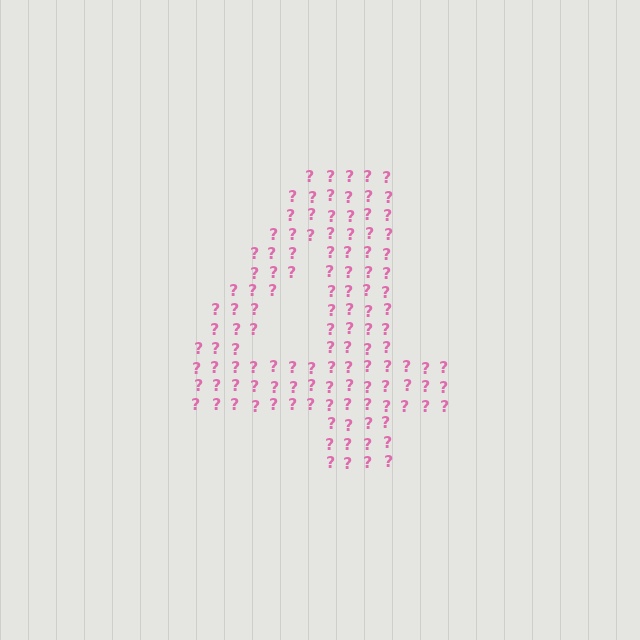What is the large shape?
The large shape is the digit 4.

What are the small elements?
The small elements are question marks.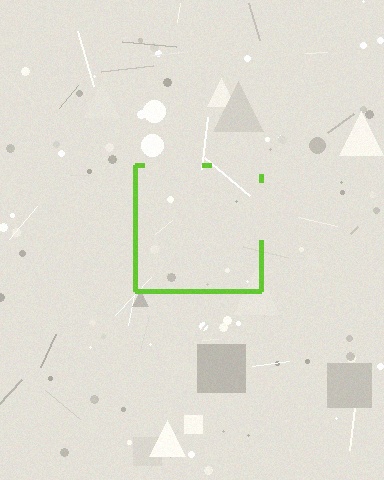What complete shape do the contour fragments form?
The contour fragments form a square.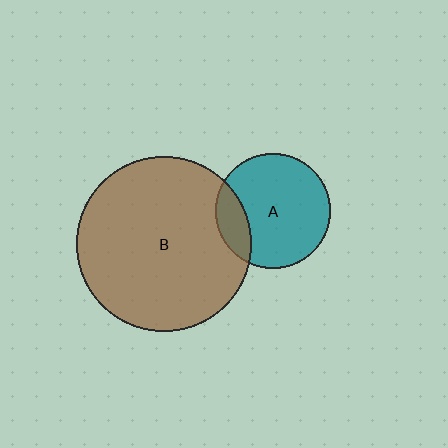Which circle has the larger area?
Circle B (brown).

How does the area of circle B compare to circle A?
Approximately 2.3 times.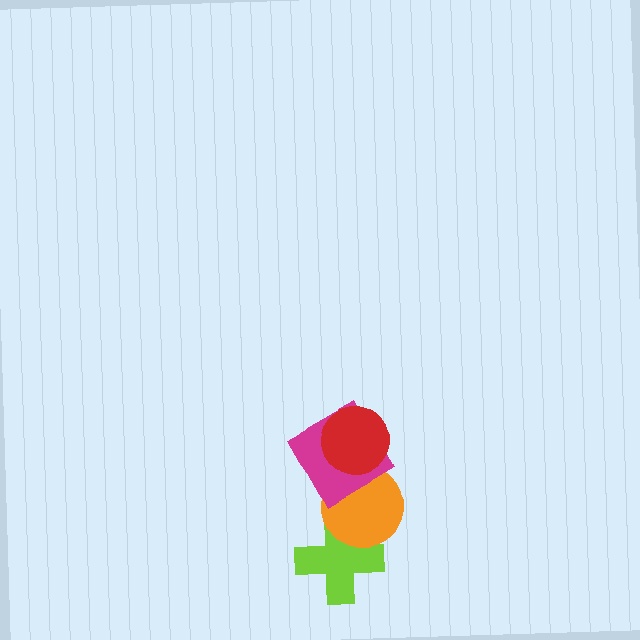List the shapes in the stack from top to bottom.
From top to bottom: the red circle, the magenta diamond, the orange circle, the lime cross.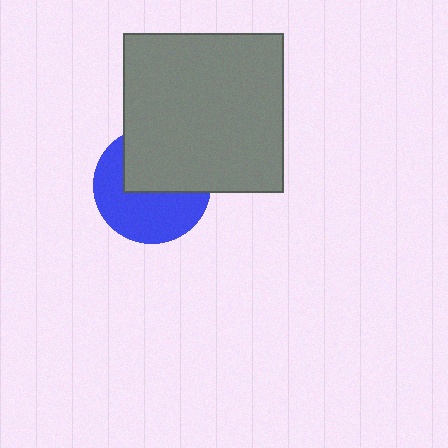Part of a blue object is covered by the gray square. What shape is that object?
It is a circle.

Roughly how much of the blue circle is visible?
About half of it is visible (roughly 54%).